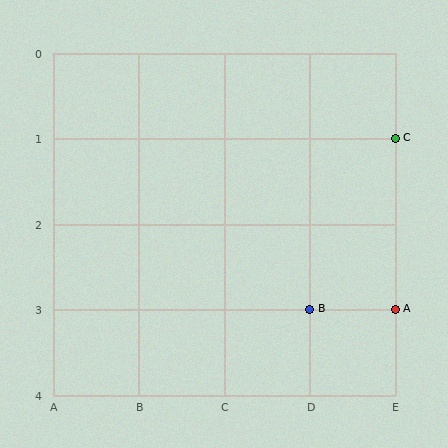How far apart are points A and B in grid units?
Points A and B are 1 column apart.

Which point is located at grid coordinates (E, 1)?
Point C is at (E, 1).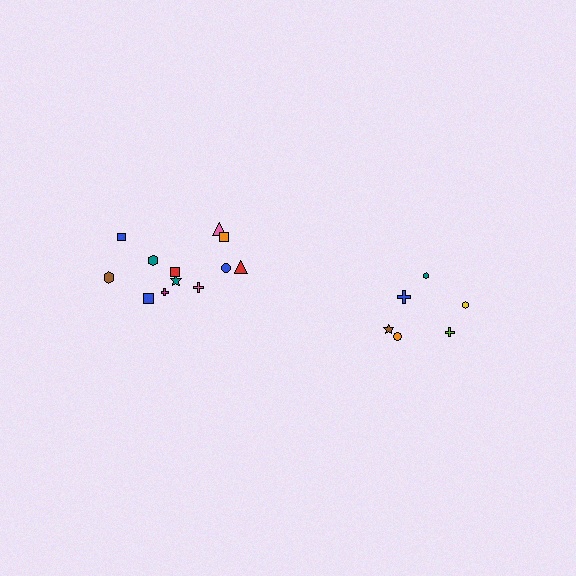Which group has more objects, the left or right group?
The left group.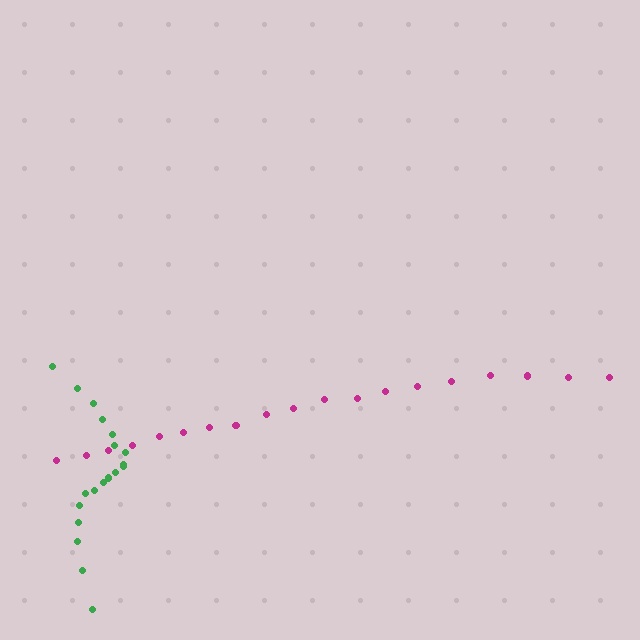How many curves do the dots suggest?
There are 2 distinct paths.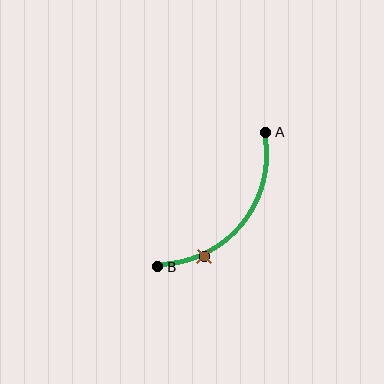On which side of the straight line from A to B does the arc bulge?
The arc bulges below and to the right of the straight line connecting A and B.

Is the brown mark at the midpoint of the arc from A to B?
No. The brown mark lies on the arc but is closer to endpoint B. The arc midpoint would be at the point on the curve equidistant along the arc from both A and B.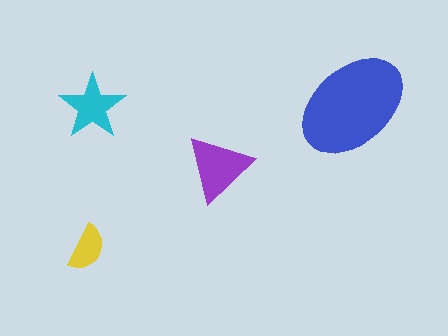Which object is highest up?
The blue ellipse is topmost.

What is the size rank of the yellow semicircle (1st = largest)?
4th.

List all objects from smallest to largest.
The yellow semicircle, the cyan star, the purple triangle, the blue ellipse.